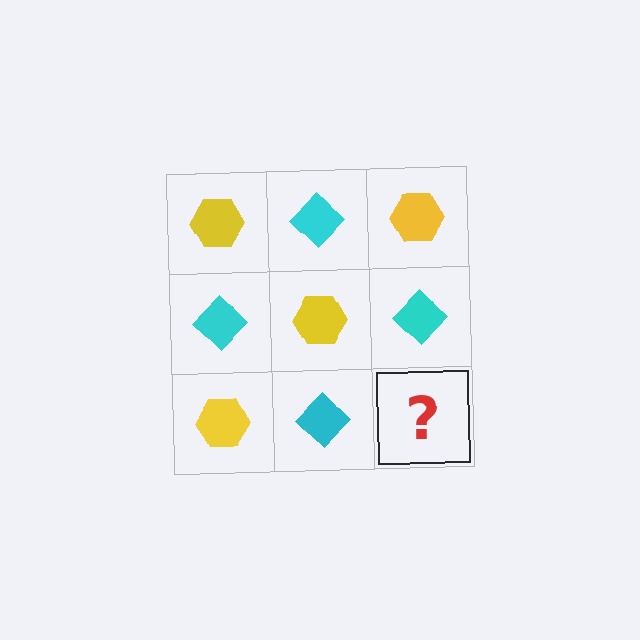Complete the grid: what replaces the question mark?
The question mark should be replaced with a yellow hexagon.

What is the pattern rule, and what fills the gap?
The rule is that it alternates yellow hexagon and cyan diamond in a checkerboard pattern. The gap should be filled with a yellow hexagon.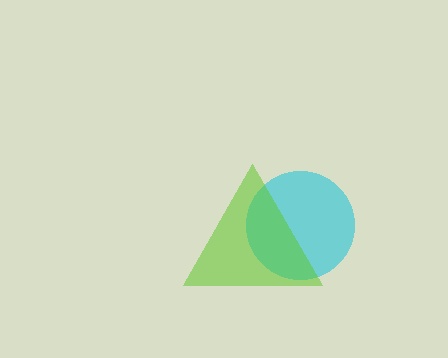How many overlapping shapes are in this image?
There are 2 overlapping shapes in the image.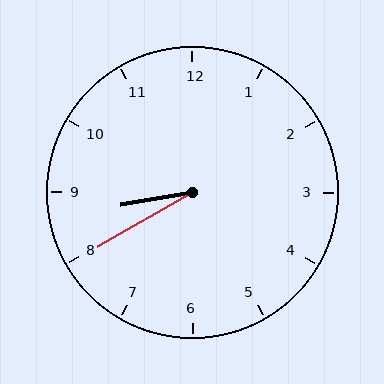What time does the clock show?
8:40.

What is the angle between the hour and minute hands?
Approximately 20 degrees.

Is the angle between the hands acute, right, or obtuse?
It is acute.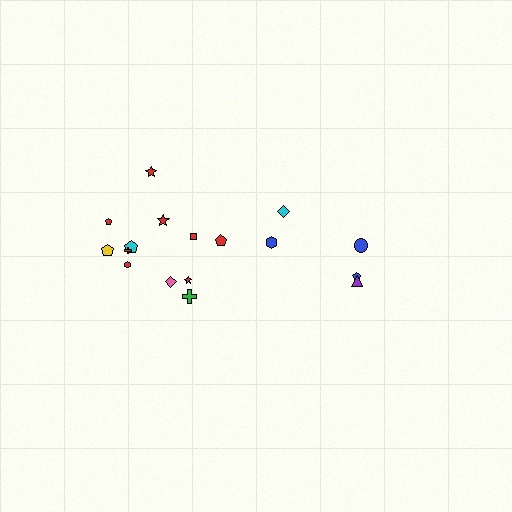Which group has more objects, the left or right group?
The left group.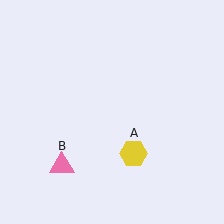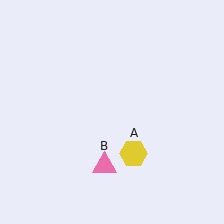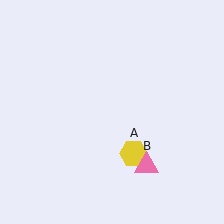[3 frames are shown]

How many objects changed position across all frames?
1 object changed position: pink triangle (object B).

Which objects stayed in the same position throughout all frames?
Yellow hexagon (object A) remained stationary.